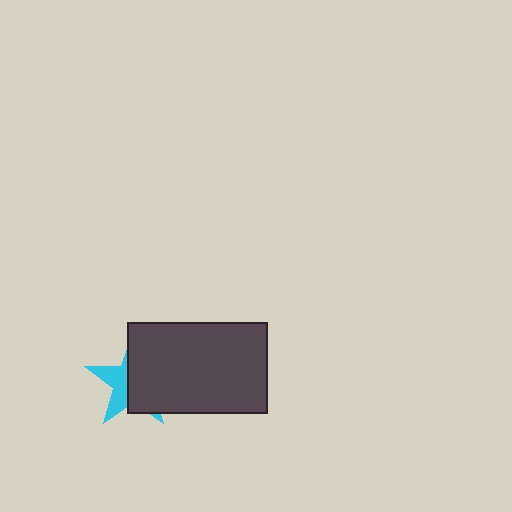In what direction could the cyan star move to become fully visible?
The cyan star could move left. That would shift it out from behind the dark gray rectangle entirely.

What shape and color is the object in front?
The object in front is a dark gray rectangle.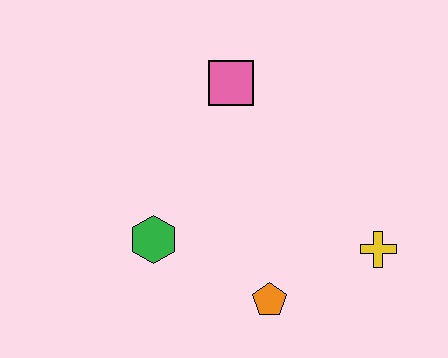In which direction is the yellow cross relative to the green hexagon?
The yellow cross is to the right of the green hexagon.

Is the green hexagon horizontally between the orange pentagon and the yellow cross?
No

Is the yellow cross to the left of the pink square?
No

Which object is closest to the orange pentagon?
The yellow cross is closest to the orange pentagon.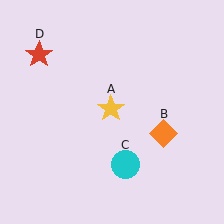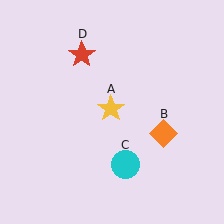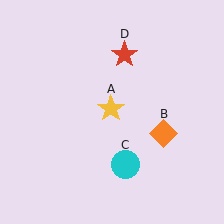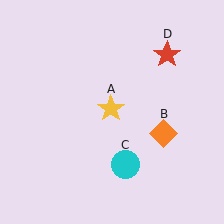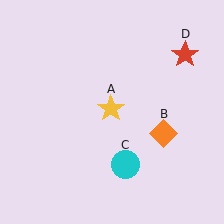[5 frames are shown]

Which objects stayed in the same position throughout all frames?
Yellow star (object A) and orange diamond (object B) and cyan circle (object C) remained stationary.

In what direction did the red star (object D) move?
The red star (object D) moved right.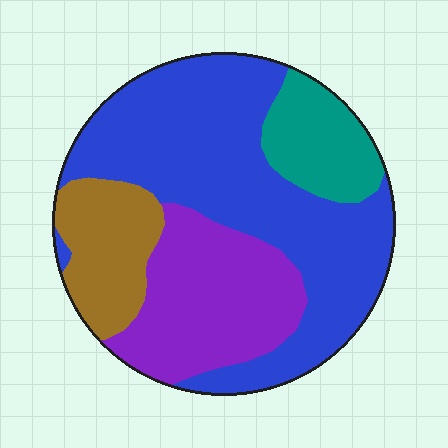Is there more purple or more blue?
Blue.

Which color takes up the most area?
Blue, at roughly 50%.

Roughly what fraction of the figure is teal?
Teal takes up about one eighth (1/8) of the figure.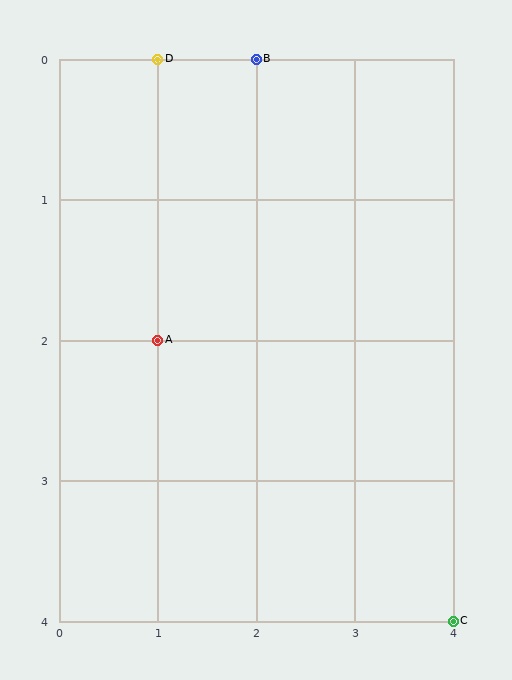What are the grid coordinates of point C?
Point C is at grid coordinates (4, 4).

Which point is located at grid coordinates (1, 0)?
Point D is at (1, 0).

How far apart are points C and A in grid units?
Points C and A are 3 columns and 2 rows apart (about 3.6 grid units diagonally).